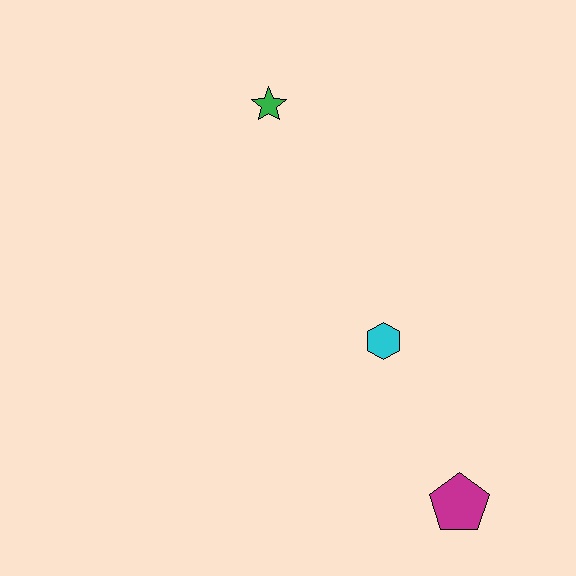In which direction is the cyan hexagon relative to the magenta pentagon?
The cyan hexagon is above the magenta pentagon.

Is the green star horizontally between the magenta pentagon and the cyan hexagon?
No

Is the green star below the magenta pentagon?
No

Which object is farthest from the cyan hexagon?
The green star is farthest from the cyan hexagon.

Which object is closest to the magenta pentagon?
The cyan hexagon is closest to the magenta pentagon.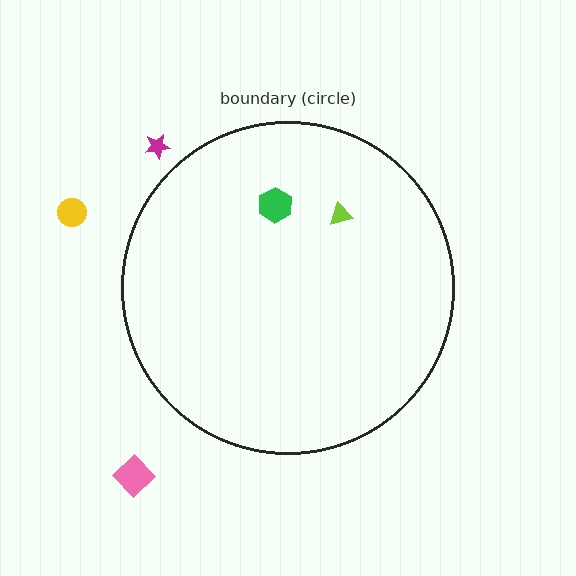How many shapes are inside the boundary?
2 inside, 3 outside.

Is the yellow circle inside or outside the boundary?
Outside.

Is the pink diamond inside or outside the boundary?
Outside.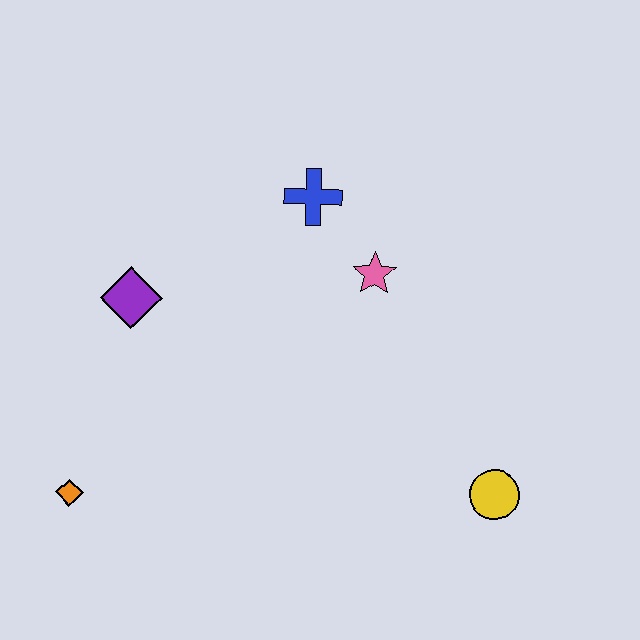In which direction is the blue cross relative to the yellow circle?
The blue cross is above the yellow circle.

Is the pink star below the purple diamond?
No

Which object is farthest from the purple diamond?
The yellow circle is farthest from the purple diamond.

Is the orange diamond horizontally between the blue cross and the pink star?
No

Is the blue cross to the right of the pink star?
No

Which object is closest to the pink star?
The blue cross is closest to the pink star.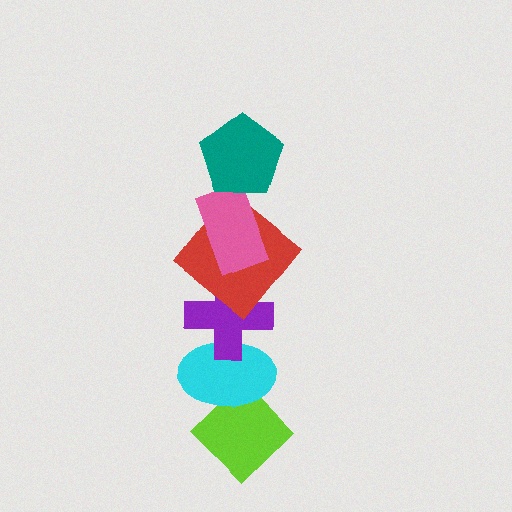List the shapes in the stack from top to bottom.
From top to bottom: the teal pentagon, the pink rectangle, the red diamond, the purple cross, the cyan ellipse, the lime diamond.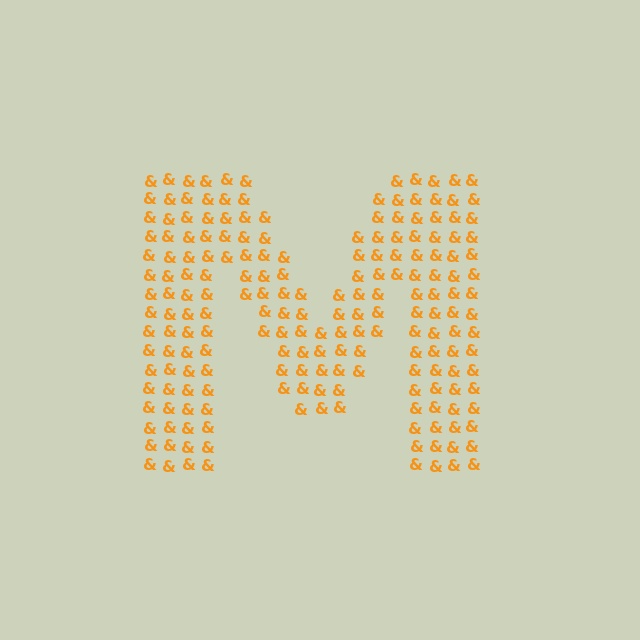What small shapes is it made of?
It is made of small ampersands.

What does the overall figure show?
The overall figure shows the letter M.